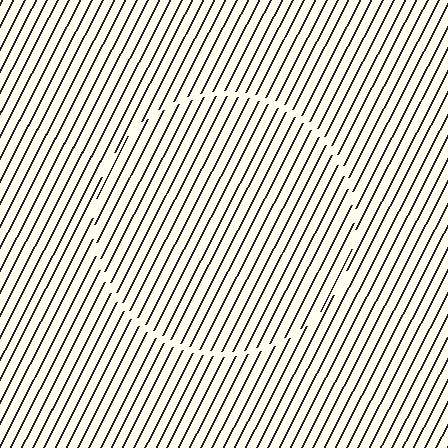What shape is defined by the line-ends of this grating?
An illusory circle. The interior of the shape contains the same grating, shifted by half a period — the contour is defined by the phase discontinuity where line-ends from the inner and outer gratings abut.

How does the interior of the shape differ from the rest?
The interior of the shape contains the same grating, shifted by half a period — the contour is defined by the phase discontinuity where line-ends from the inner and outer gratings abut.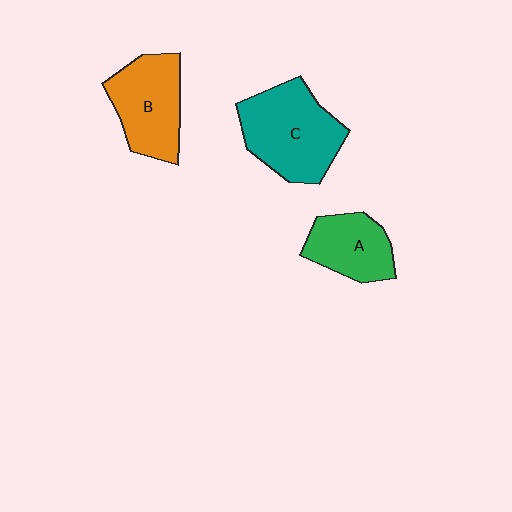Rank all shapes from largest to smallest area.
From largest to smallest: C (teal), B (orange), A (green).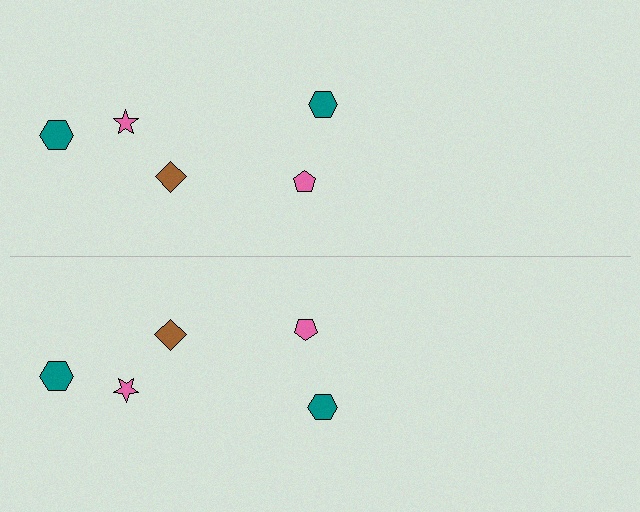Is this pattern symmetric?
Yes, this pattern has bilateral (reflection) symmetry.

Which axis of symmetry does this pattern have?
The pattern has a horizontal axis of symmetry running through the center of the image.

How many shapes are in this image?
There are 10 shapes in this image.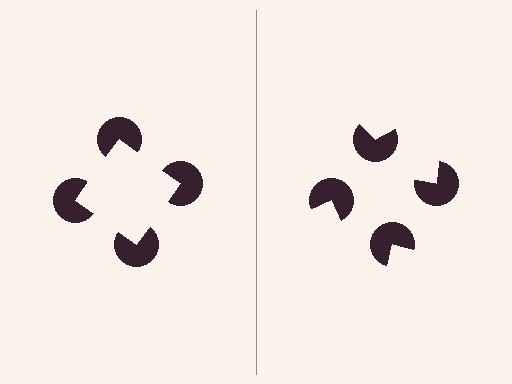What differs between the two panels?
The pac-man discs are positioned identically on both sides; only the wedge orientations differ. On the left they align to a square; on the right they are misaligned.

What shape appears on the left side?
An illusory square.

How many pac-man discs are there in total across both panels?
8 — 4 on each side.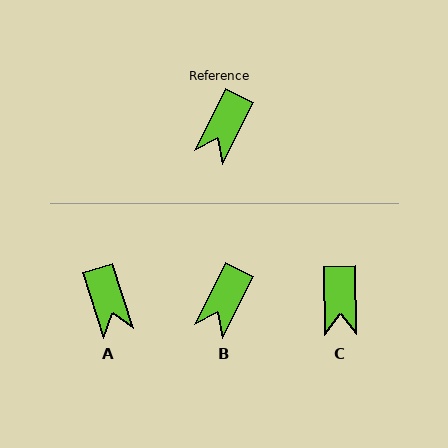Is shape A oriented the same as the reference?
No, it is off by about 44 degrees.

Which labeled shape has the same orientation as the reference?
B.